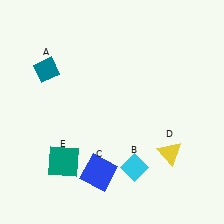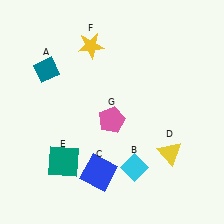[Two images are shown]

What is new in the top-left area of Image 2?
A yellow star (F) was added in the top-left area of Image 2.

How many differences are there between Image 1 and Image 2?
There are 2 differences between the two images.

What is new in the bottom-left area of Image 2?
A pink pentagon (G) was added in the bottom-left area of Image 2.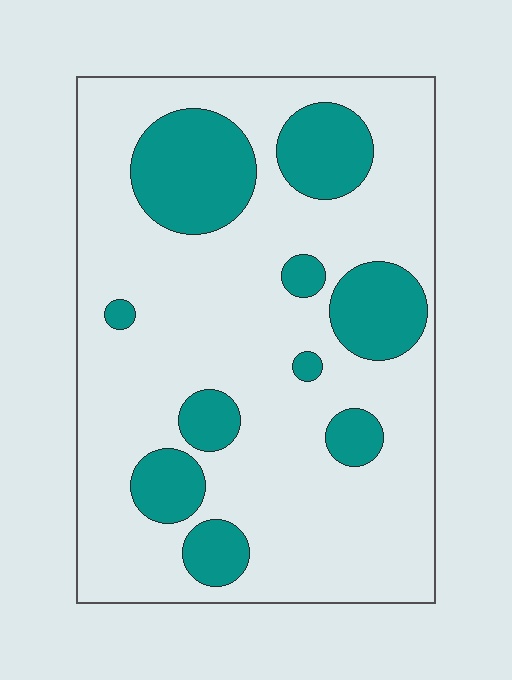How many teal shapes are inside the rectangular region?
10.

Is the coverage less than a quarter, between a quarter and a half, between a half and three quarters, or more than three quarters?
Less than a quarter.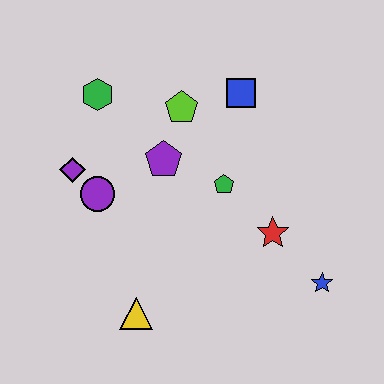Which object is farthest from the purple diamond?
The blue star is farthest from the purple diamond.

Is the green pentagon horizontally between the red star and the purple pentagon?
Yes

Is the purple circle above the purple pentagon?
No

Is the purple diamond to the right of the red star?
No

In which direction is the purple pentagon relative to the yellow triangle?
The purple pentagon is above the yellow triangle.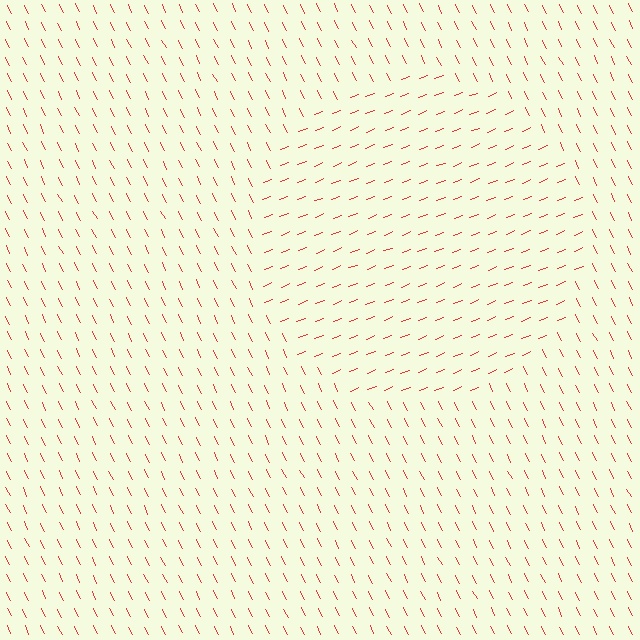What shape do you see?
I see a circle.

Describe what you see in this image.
The image is filled with small red line segments. A circle region in the image has lines oriented differently from the surrounding lines, creating a visible texture boundary.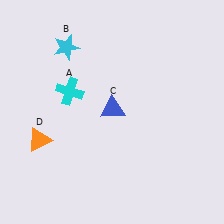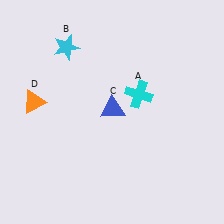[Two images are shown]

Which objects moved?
The objects that moved are: the cyan cross (A), the orange triangle (D).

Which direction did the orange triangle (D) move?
The orange triangle (D) moved up.